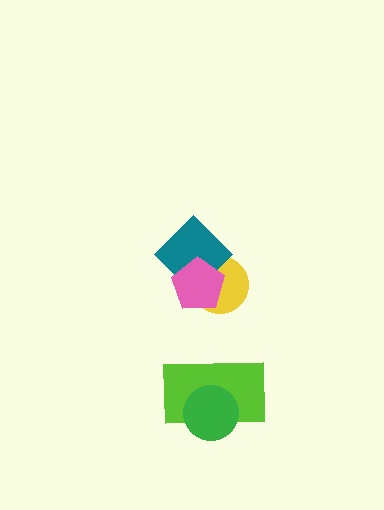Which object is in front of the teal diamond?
The pink pentagon is in front of the teal diamond.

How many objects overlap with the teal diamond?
2 objects overlap with the teal diamond.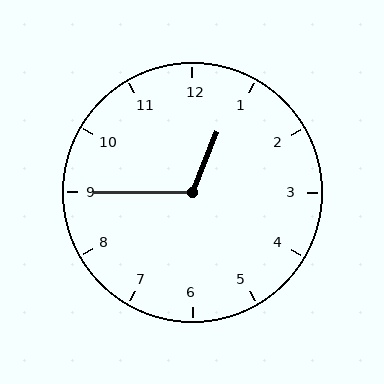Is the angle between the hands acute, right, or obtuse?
It is obtuse.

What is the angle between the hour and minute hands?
Approximately 112 degrees.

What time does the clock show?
12:45.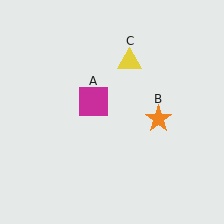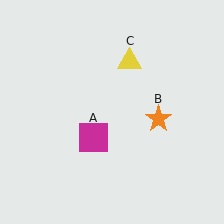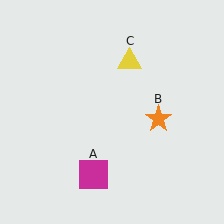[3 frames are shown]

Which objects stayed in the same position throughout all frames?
Orange star (object B) and yellow triangle (object C) remained stationary.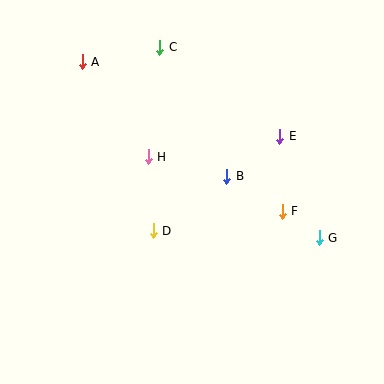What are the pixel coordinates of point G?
Point G is at (319, 238).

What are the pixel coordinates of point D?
Point D is at (153, 231).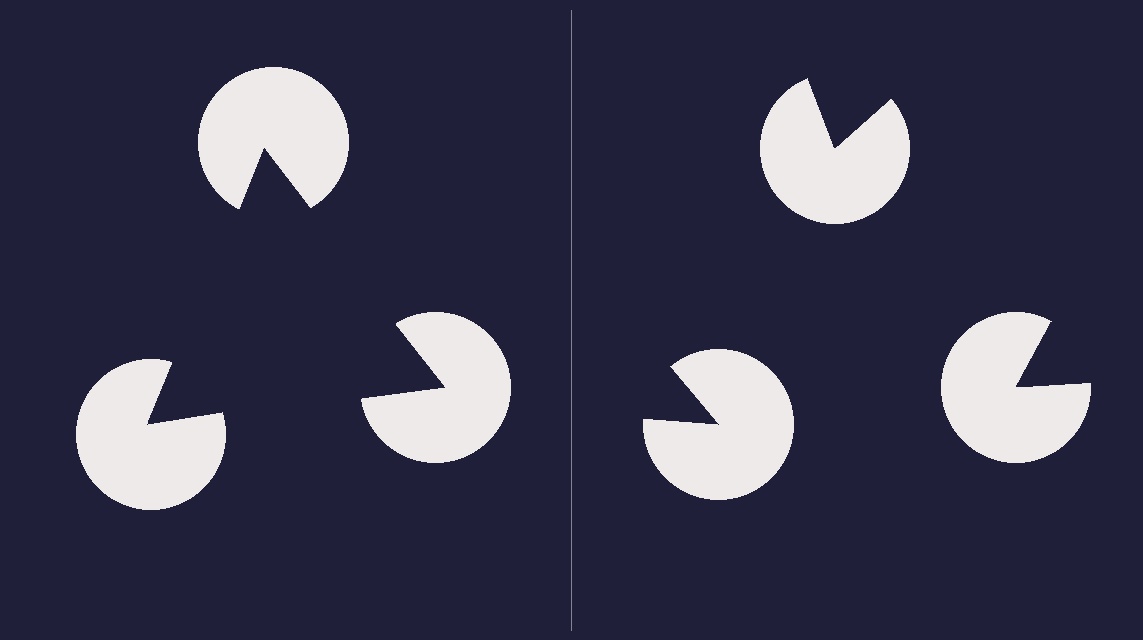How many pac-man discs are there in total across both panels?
6 — 3 on each side.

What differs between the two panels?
The pac-man discs are positioned identically on both sides; only the wedge orientations differ. On the left they align to a triangle; on the right they are misaligned.